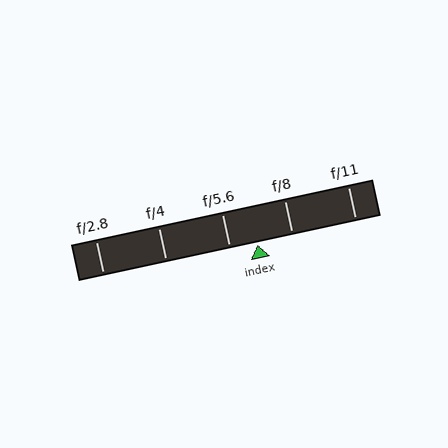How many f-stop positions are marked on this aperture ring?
There are 5 f-stop positions marked.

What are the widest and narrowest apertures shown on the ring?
The widest aperture shown is f/2.8 and the narrowest is f/11.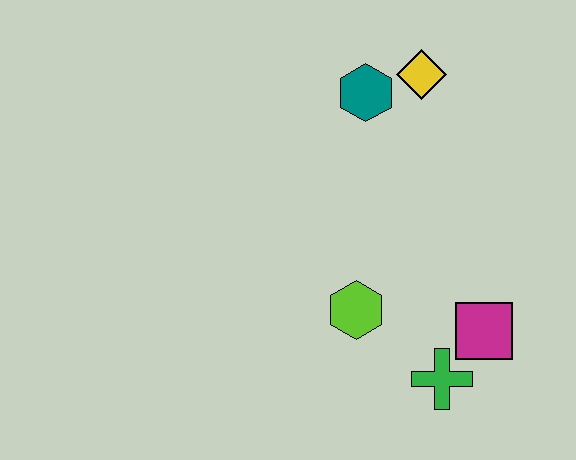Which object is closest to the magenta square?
The green cross is closest to the magenta square.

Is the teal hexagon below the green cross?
No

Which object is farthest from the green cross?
The yellow diamond is farthest from the green cross.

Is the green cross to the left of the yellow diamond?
No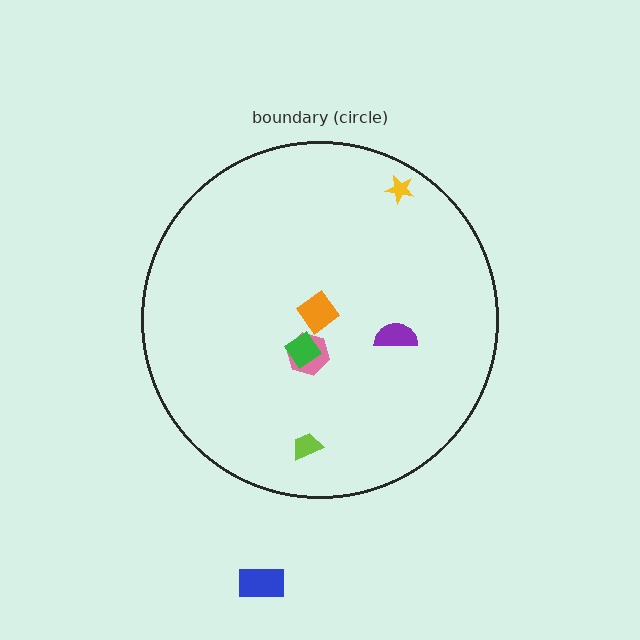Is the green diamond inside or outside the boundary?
Inside.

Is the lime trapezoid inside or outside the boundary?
Inside.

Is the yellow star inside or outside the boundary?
Inside.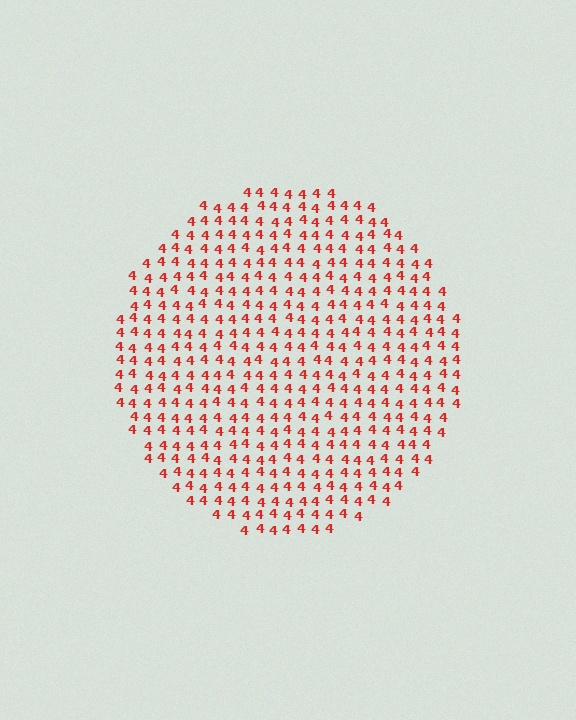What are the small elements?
The small elements are digit 4's.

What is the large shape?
The large shape is a circle.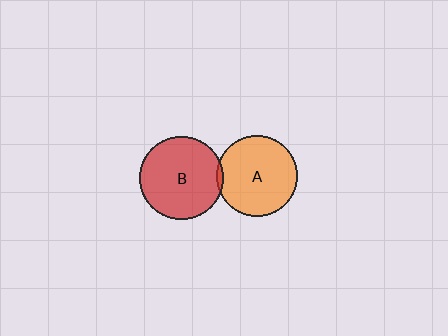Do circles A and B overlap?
Yes.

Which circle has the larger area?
Circle B (red).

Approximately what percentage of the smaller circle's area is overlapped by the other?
Approximately 5%.